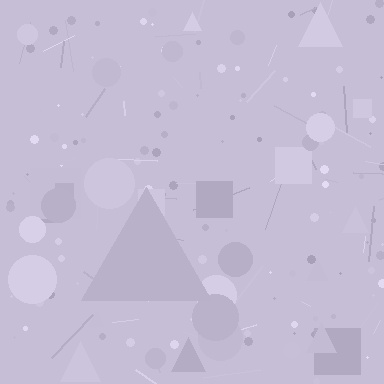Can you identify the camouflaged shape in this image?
The camouflaged shape is a triangle.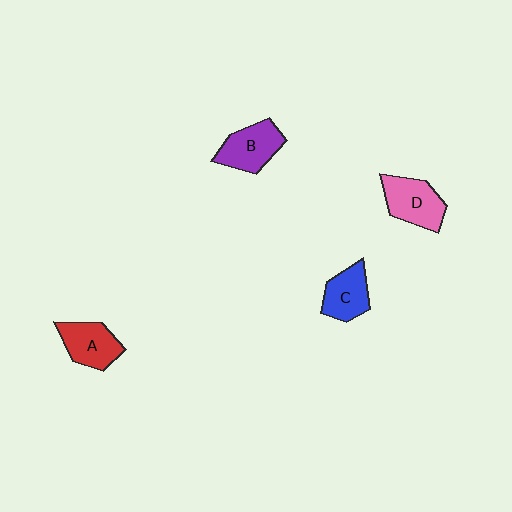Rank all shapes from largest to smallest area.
From largest to smallest: D (pink), B (purple), A (red), C (blue).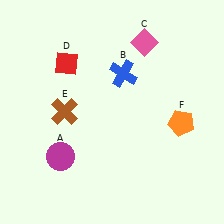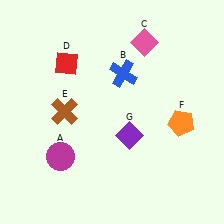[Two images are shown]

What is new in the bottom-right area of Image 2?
A purple diamond (G) was added in the bottom-right area of Image 2.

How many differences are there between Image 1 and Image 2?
There is 1 difference between the two images.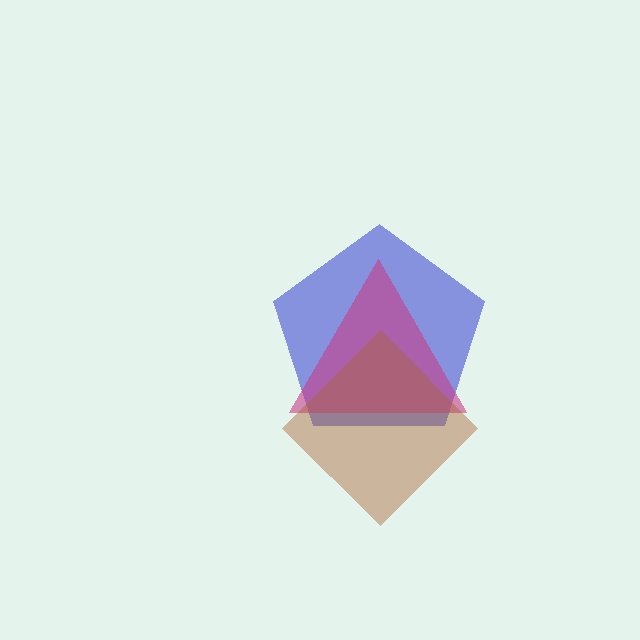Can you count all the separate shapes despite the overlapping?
Yes, there are 3 separate shapes.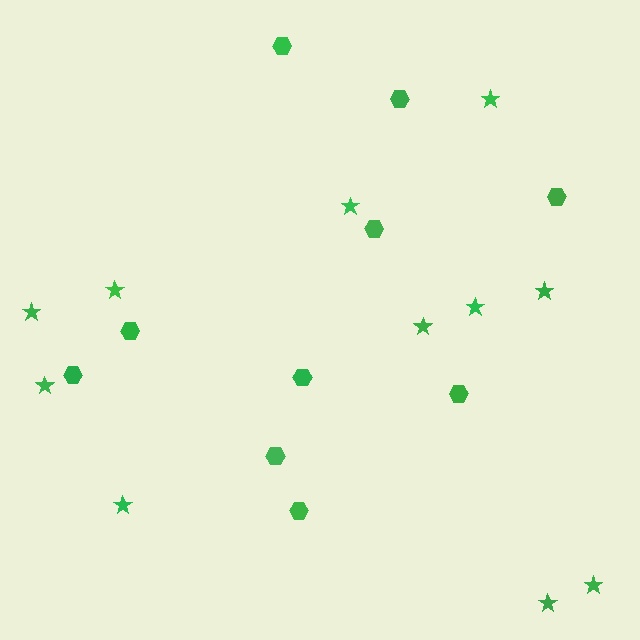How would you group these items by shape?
There are 2 groups: one group of stars (11) and one group of hexagons (10).